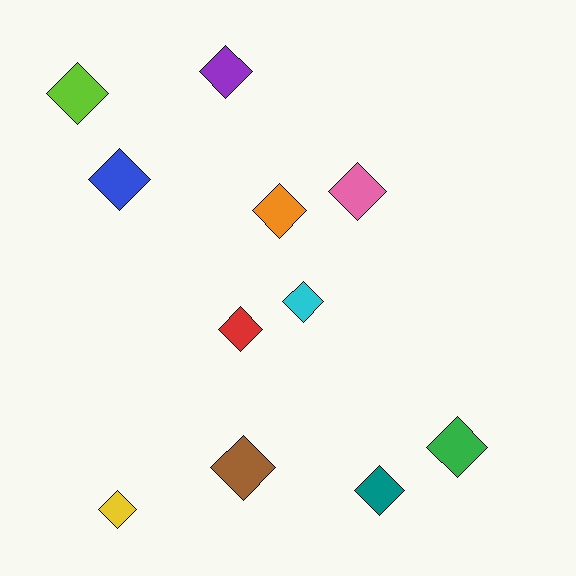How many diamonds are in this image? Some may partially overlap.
There are 11 diamonds.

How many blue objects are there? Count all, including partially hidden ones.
There is 1 blue object.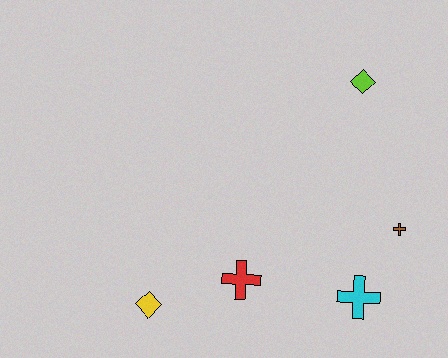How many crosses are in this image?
There are 3 crosses.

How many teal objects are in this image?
There are no teal objects.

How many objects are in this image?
There are 5 objects.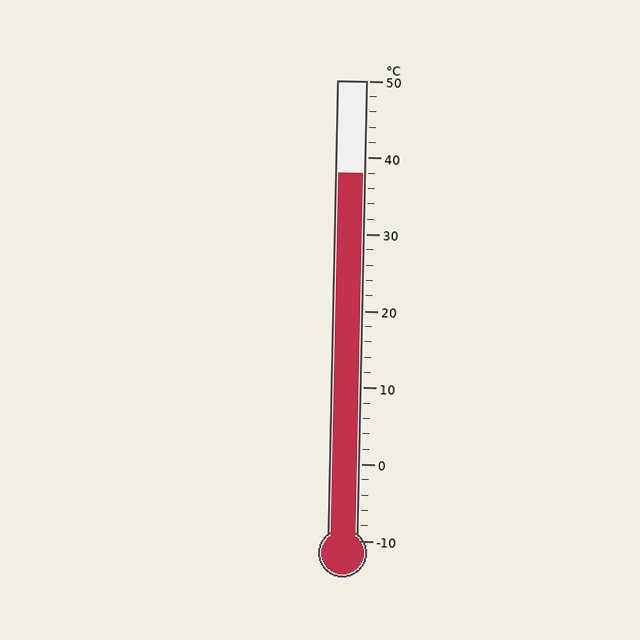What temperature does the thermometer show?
The thermometer shows approximately 38°C.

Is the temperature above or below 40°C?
The temperature is below 40°C.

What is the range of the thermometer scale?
The thermometer scale ranges from -10°C to 50°C.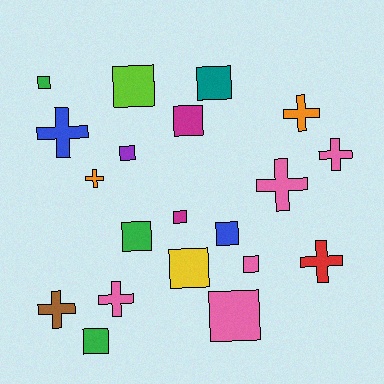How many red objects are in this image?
There is 1 red object.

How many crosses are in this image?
There are 8 crosses.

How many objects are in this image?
There are 20 objects.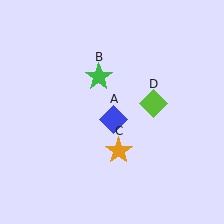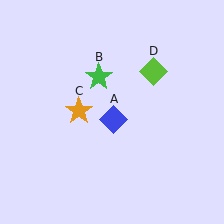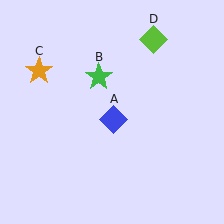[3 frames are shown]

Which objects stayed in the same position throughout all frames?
Blue diamond (object A) and green star (object B) remained stationary.